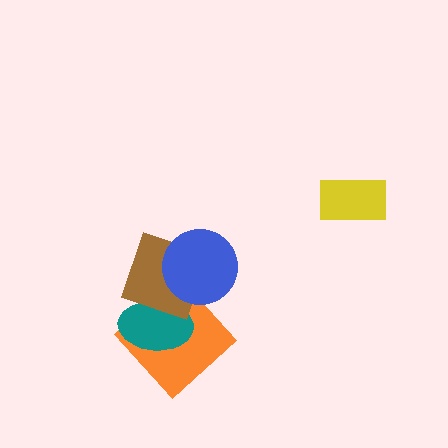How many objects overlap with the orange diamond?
2 objects overlap with the orange diamond.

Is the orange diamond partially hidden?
Yes, it is partially covered by another shape.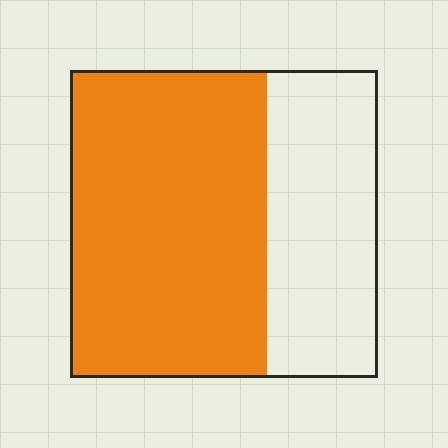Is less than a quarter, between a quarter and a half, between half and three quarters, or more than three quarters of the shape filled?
Between half and three quarters.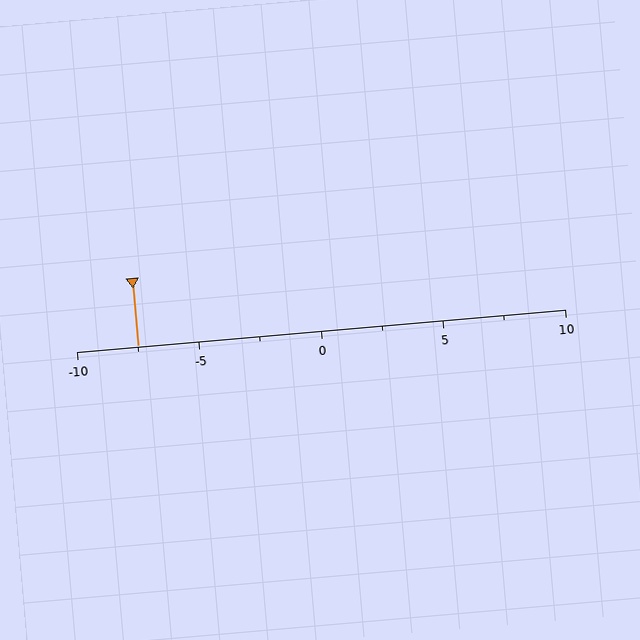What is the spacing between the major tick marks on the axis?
The major ticks are spaced 5 apart.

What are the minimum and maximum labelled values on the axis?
The axis runs from -10 to 10.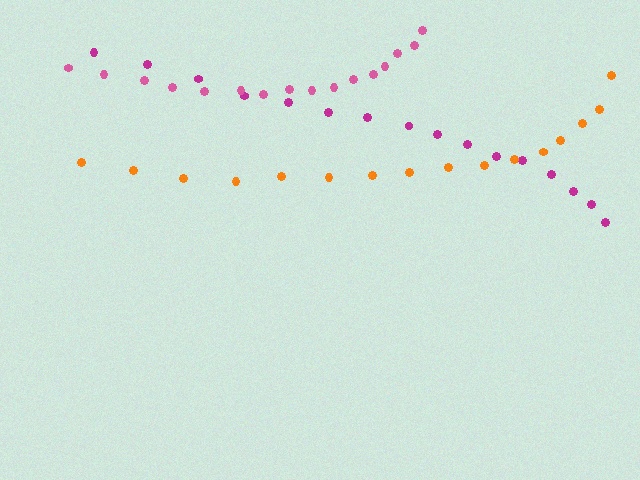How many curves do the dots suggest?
There are 3 distinct paths.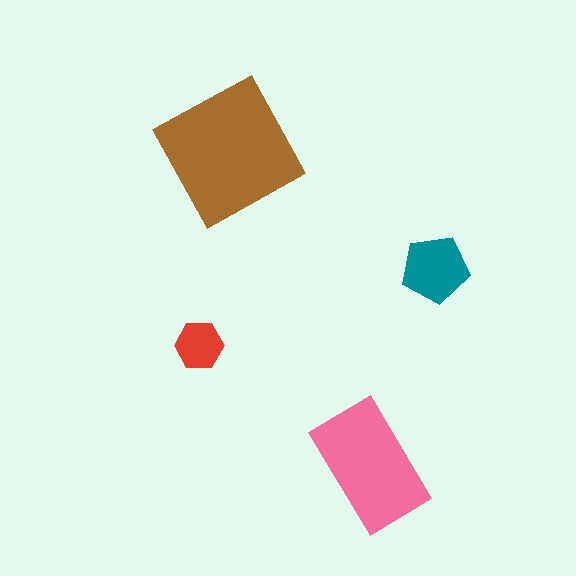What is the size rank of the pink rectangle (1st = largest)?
2nd.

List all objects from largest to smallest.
The brown square, the pink rectangle, the teal pentagon, the red hexagon.